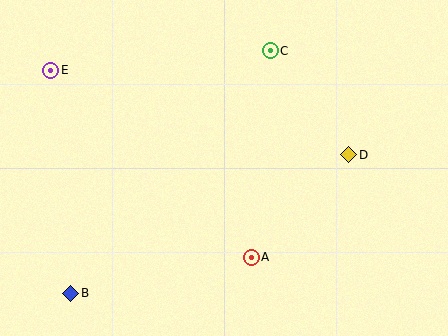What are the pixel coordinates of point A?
Point A is at (251, 257).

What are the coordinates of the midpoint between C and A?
The midpoint between C and A is at (261, 154).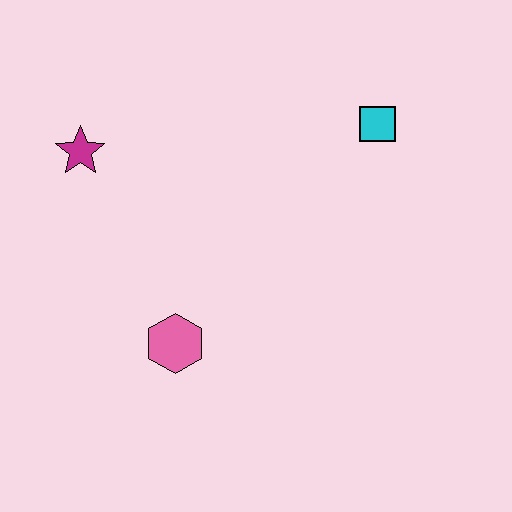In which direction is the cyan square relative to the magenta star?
The cyan square is to the right of the magenta star.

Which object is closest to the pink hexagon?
The magenta star is closest to the pink hexagon.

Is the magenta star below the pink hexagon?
No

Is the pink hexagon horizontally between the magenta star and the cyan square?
Yes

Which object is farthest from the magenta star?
The cyan square is farthest from the magenta star.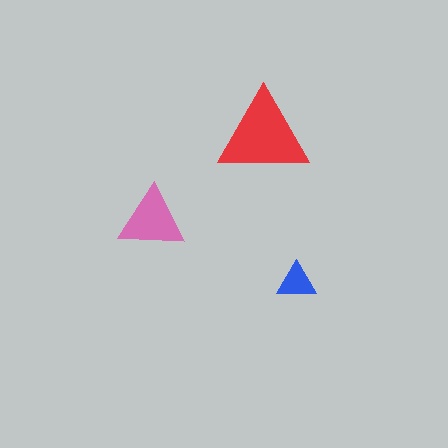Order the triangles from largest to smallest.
the red one, the pink one, the blue one.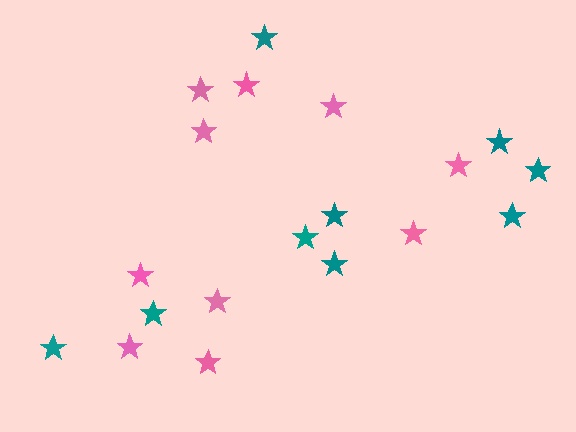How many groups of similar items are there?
There are 2 groups: one group of pink stars (10) and one group of teal stars (9).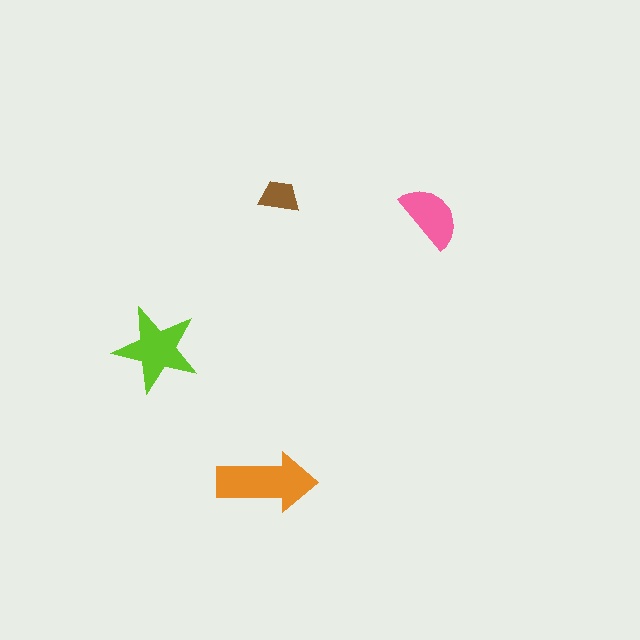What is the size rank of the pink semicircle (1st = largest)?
3rd.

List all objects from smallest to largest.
The brown trapezoid, the pink semicircle, the lime star, the orange arrow.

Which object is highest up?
The brown trapezoid is topmost.